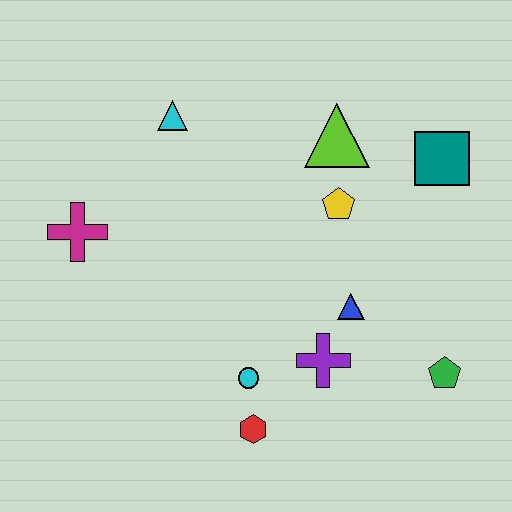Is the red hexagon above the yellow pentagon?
No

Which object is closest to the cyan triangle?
The magenta cross is closest to the cyan triangle.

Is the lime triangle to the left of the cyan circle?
No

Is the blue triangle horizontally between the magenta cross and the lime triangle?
No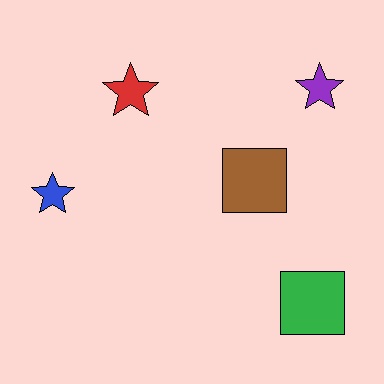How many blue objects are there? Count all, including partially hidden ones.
There is 1 blue object.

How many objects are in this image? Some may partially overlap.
There are 5 objects.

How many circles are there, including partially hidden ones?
There are no circles.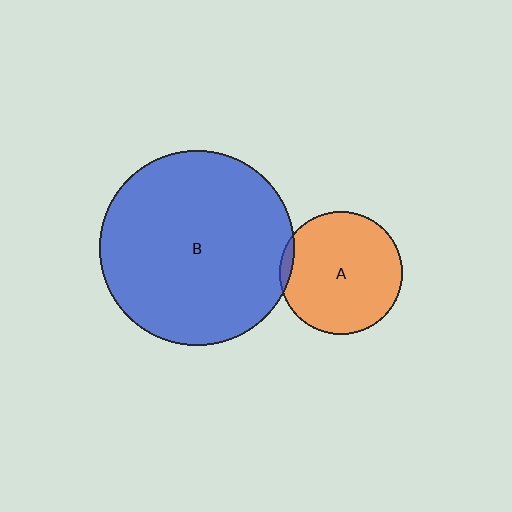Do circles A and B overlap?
Yes.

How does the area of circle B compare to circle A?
Approximately 2.5 times.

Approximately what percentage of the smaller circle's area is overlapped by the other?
Approximately 5%.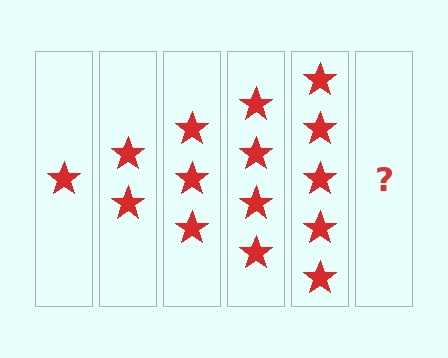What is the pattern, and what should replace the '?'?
The pattern is that each step adds one more star. The '?' should be 6 stars.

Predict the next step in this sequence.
The next step is 6 stars.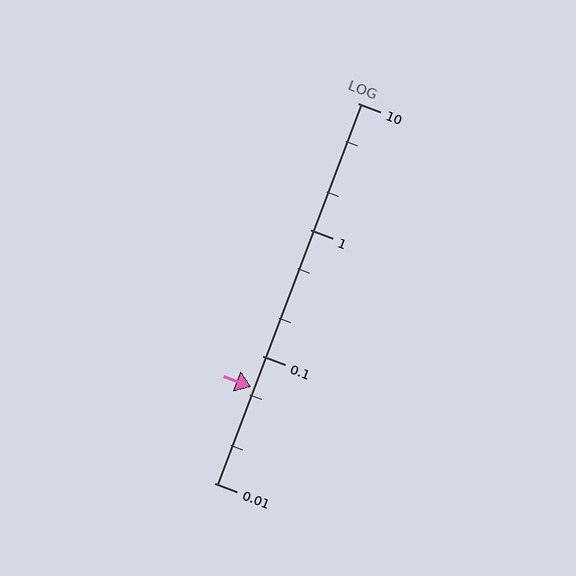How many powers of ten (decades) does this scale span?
The scale spans 3 decades, from 0.01 to 10.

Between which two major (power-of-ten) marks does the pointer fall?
The pointer is between 0.01 and 0.1.